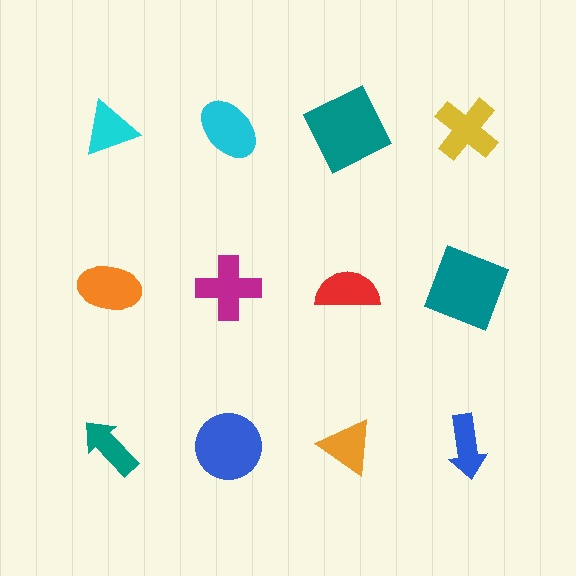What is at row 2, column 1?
An orange ellipse.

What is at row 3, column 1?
A teal arrow.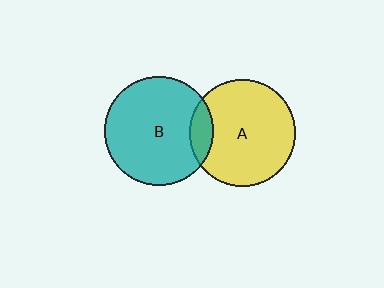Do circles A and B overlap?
Yes.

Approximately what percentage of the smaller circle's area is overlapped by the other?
Approximately 15%.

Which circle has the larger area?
Circle B (teal).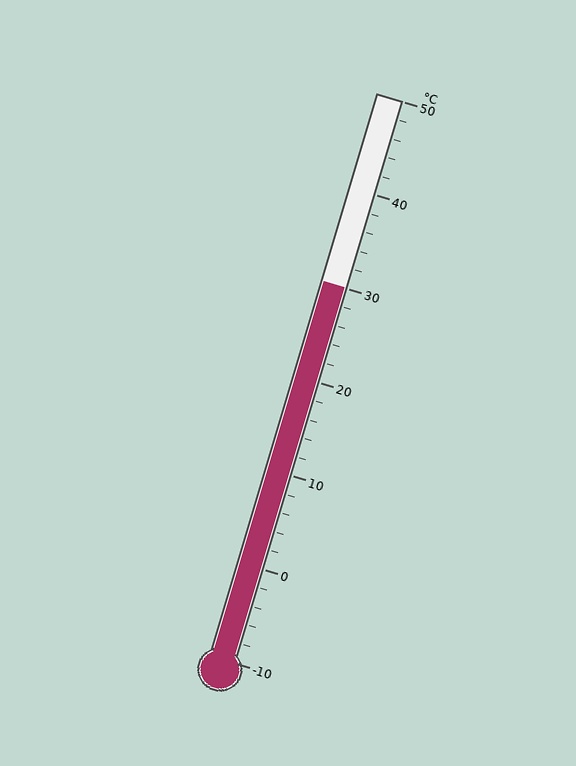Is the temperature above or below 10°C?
The temperature is above 10°C.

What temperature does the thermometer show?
The thermometer shows approximately 30°C.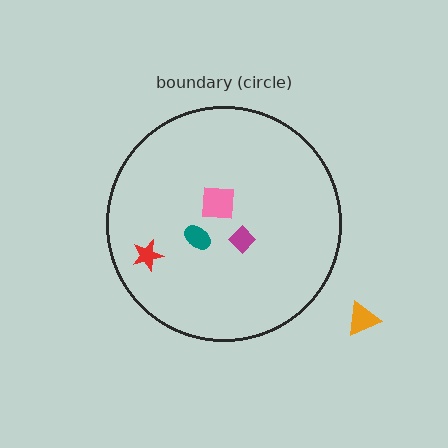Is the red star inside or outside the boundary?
Inside.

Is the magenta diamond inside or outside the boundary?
Inside.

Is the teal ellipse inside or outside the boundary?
Inside.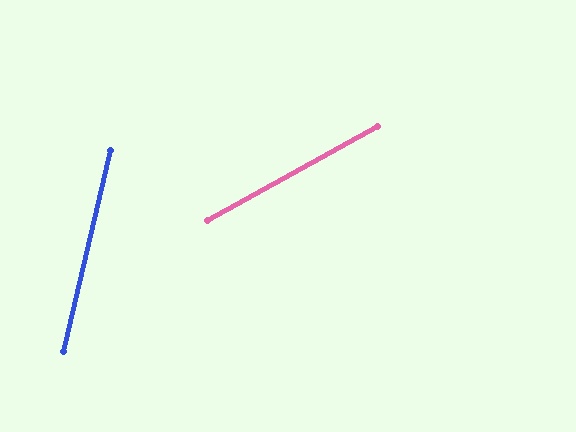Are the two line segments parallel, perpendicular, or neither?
Neither parallel nor perpendicular — they differ by about 48°.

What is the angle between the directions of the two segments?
Approximately 48 degrees.